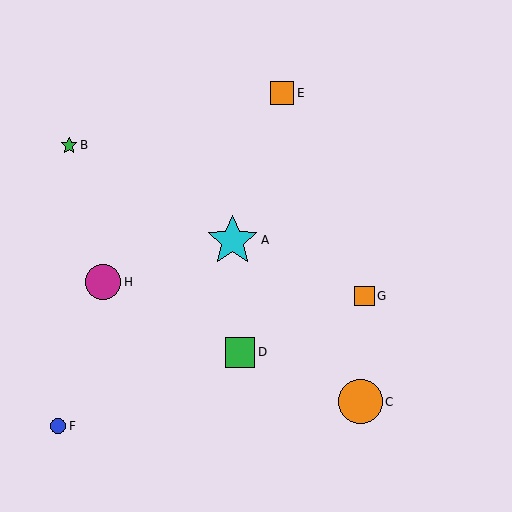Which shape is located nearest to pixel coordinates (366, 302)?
The orange square (labeled G) at (364, 296) is nearest to that location.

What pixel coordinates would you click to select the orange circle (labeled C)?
Click at (360, 402) to select the orange circle C.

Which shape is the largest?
The cyan star (labeled A) is the largest.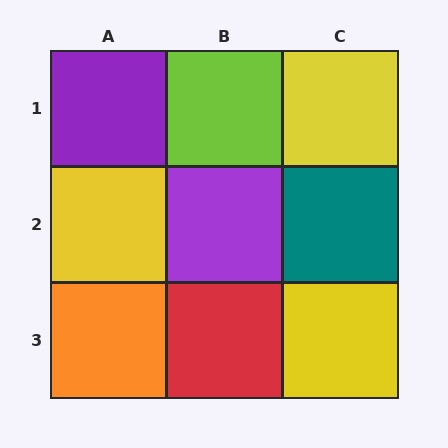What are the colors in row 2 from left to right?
Yellow, purple, teal.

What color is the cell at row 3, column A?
Orange.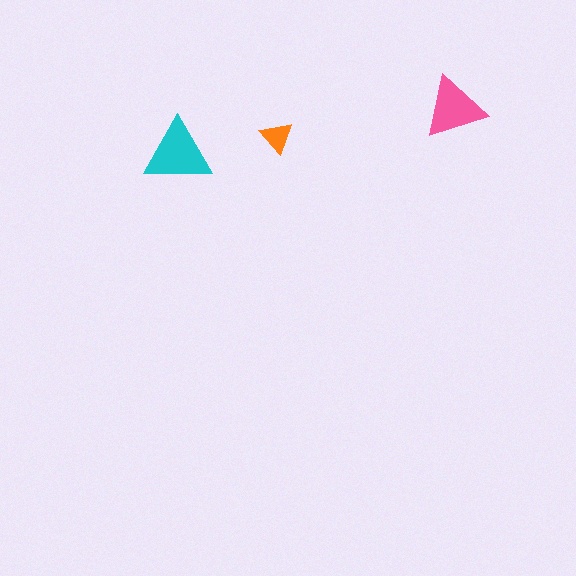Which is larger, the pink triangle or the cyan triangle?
The cyan one.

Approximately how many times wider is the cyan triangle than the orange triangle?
About 2 times wider.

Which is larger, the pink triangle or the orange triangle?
The pink one.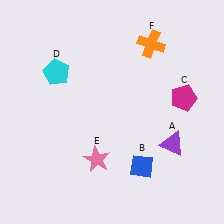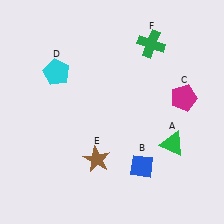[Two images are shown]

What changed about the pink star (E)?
In Image 1, E is pink. In Image 2, it changed to brown.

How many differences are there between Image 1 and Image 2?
There are 3 differences between the two images.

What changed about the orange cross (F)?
In Image 1, F is orange. In Image 2, it changed to green.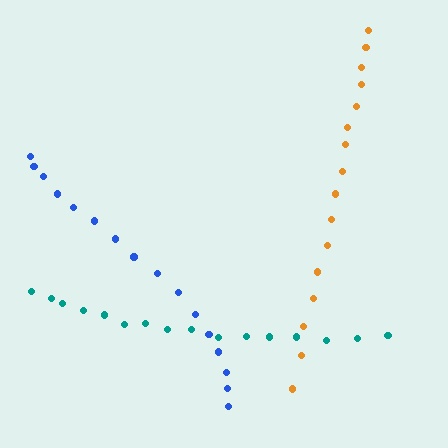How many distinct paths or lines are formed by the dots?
There are 3 distinct paths.